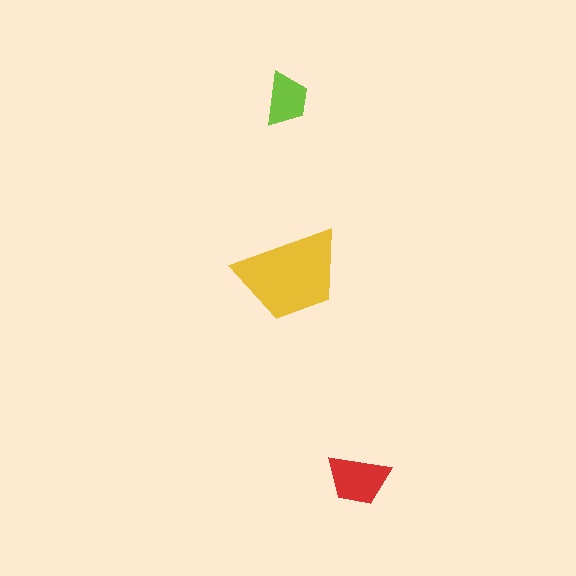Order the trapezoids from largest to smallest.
the yellow one, the red one, the lime one.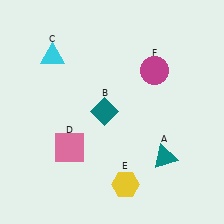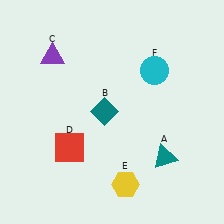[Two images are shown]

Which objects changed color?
C changed from cyan to purple. D changed from pink to red. F changed from magenta to cyan.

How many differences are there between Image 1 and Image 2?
There are 3 differences between the two images.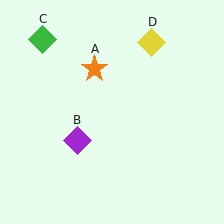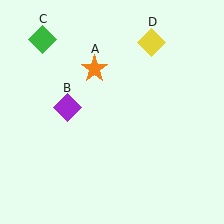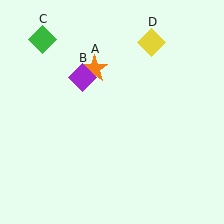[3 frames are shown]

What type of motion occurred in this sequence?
The purple diamond (object B) rotated clockwise around the center of the scene.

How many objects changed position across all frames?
1 object changed position: purple diamond (object B).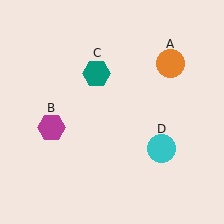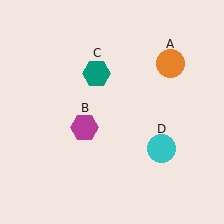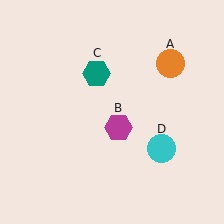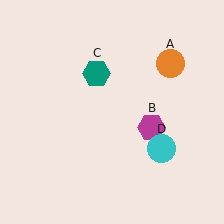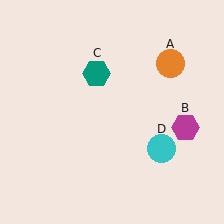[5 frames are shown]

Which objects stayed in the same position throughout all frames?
Orange circle (object A) and teal hexagon (object C) and cyan circle (object D) remained stationary.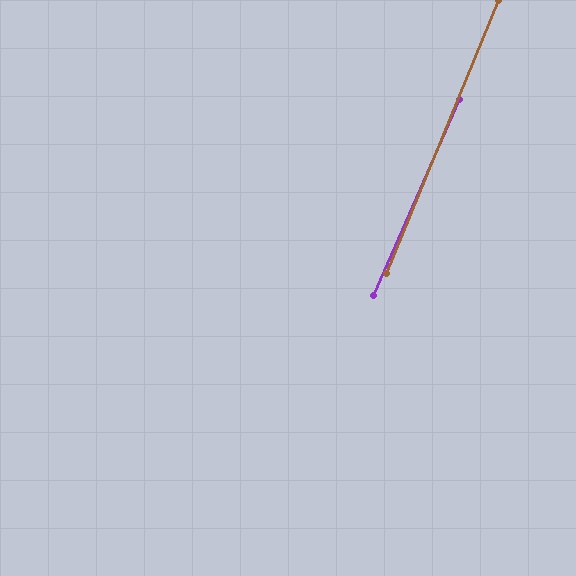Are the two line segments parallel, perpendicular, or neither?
Parallel — their directions differ by only 1.5°.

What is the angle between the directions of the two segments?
Approximately 1 degree.